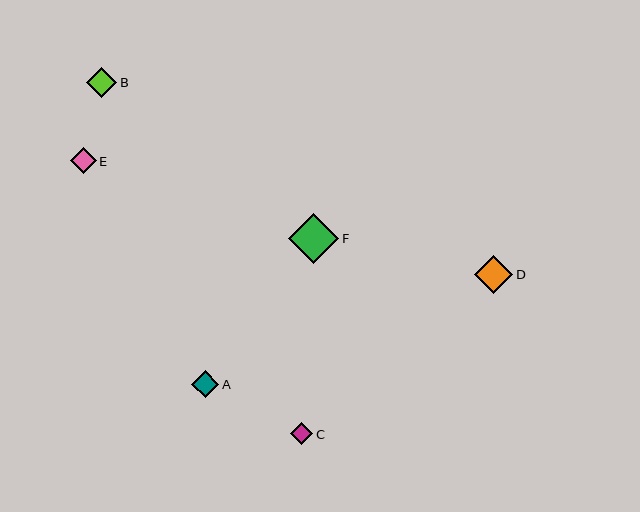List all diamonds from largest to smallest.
From largest to smallest: F, D, B, A, E, C.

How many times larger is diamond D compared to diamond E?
Diamond D is approximately 1.5 times the size of diamond E.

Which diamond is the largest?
Diamond F is the largest with a size of approximately 50 pixels.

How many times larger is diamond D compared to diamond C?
Diamond D is approximately 1.7 times the size of diamond C.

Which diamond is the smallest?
Diamond C is the smallest with a size of approximately 22 pixels.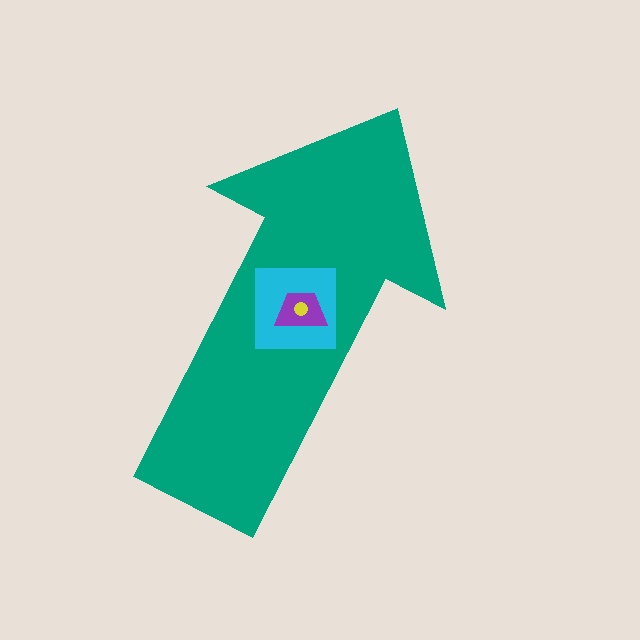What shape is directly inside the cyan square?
The purple trapezoid.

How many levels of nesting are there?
4.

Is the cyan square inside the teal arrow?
Yes.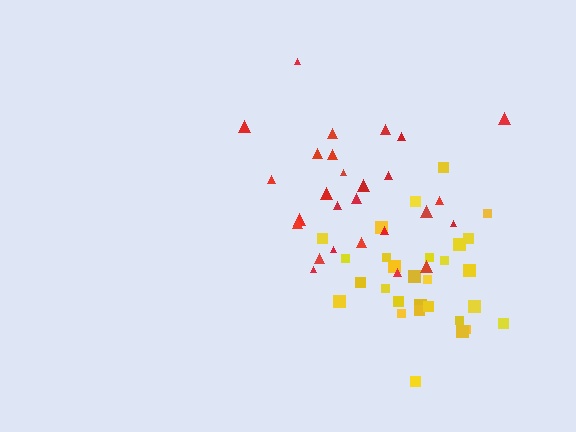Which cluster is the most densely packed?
Yellow.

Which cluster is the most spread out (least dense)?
Red.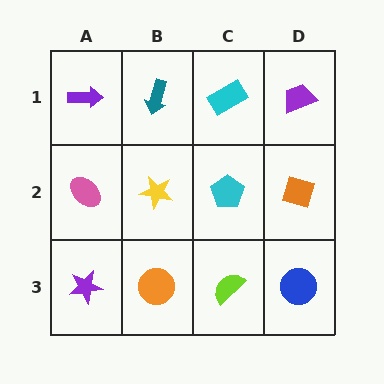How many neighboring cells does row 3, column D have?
2.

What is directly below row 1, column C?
A cyan pentagon.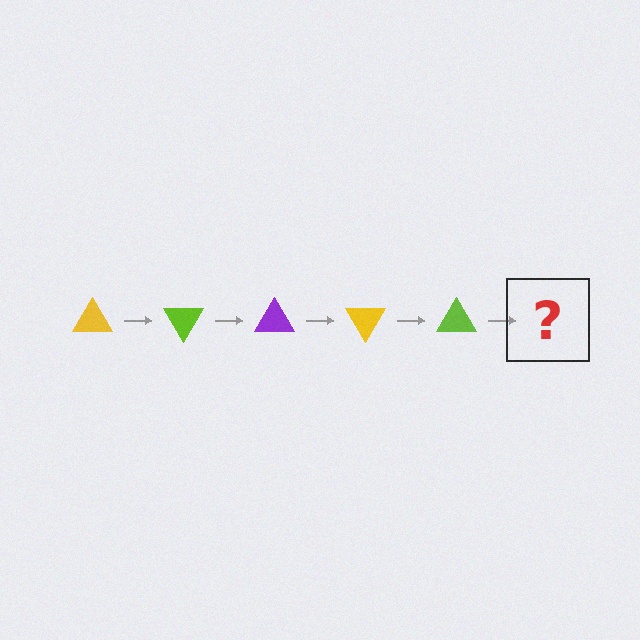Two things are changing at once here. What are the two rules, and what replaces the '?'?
The two rules are that it rotates 60 degrees each step and the color cycles through yellow, lime, and purple. The '?' should be a purple triangle, rotated 300 degrees from the start.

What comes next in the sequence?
The next element should be a purple triangle, rotated 300 degrees from the start.